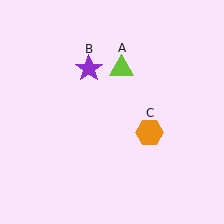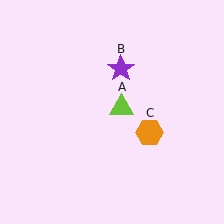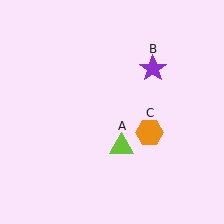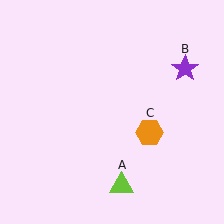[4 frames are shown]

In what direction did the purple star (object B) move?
The purple star (object B) moved right.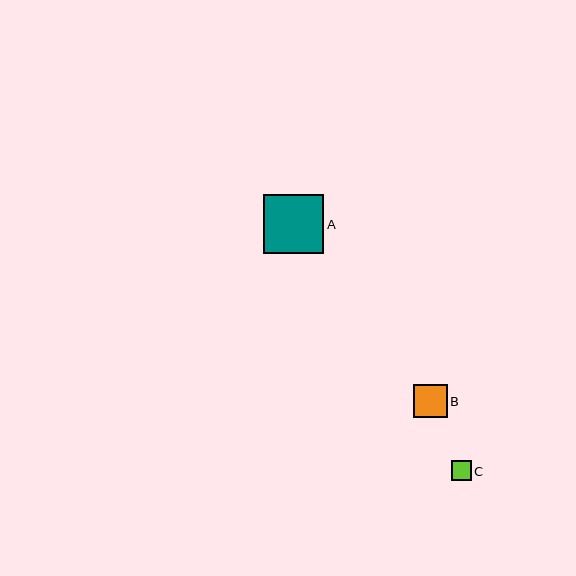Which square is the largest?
Square A is the largest with a size of approximately 60 pixels.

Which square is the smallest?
Square C is the smallest with a size of approximately 20 pixels.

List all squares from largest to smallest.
From largest to smallest: A, B, C.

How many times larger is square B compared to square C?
Square B is approximately 1.7 times the size of square C.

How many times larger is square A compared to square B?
Square A is approximately 1.8 times the size of square B.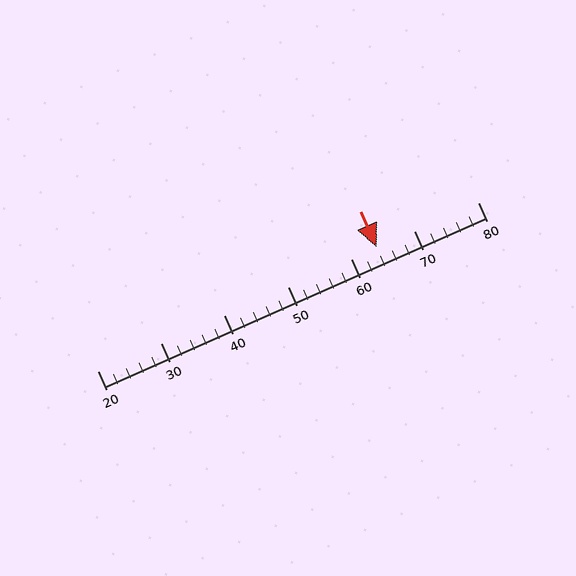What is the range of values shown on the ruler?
The ruler shows values from 20 to 80.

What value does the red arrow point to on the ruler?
The red arrow points to approximately 64.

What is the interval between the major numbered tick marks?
The major tick marks are spaced 10 units apart.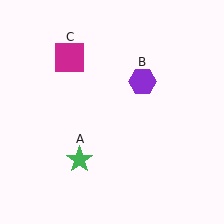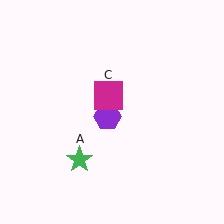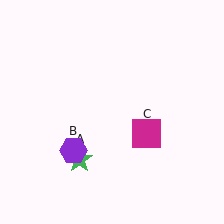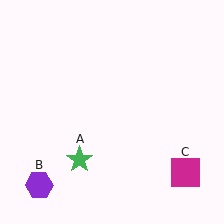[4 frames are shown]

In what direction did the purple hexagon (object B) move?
The purple hexagon (object B) moved down and to the left.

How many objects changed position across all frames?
2 objects changed position: purple hexagon (object B), magenta square (object C).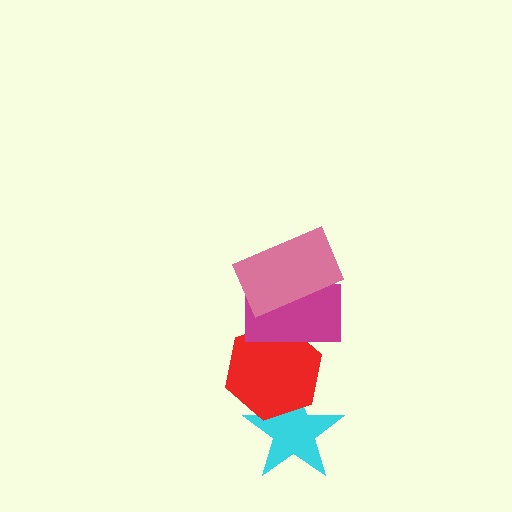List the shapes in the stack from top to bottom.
From top to bottom: the pink rectangle, the magenta rectangle, the red hexagon, the cyan star.